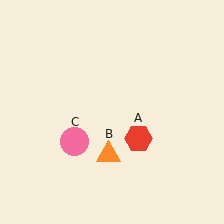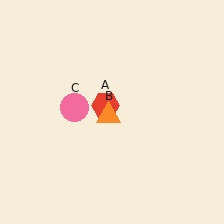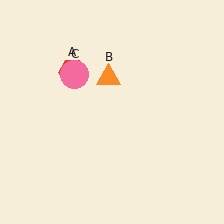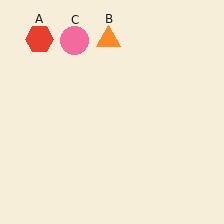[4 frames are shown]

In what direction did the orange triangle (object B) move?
The orange triangle (object B) moved up.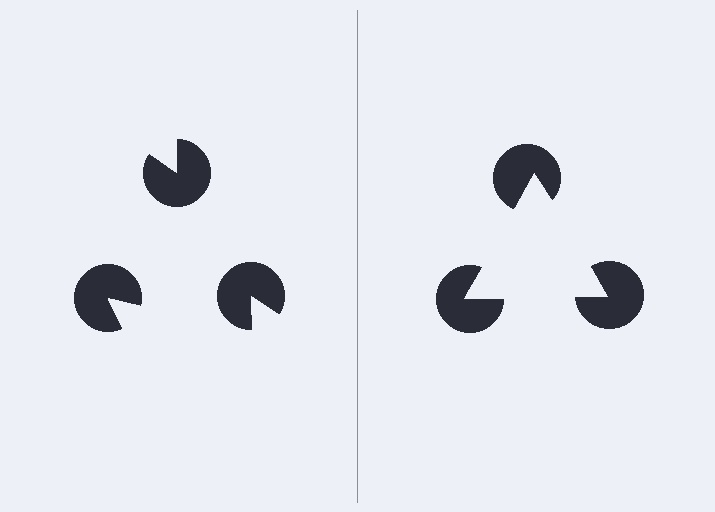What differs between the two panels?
The pac-man discs are positioned identically on both sides; only the wedge orientations differ. On the right they align to a triangle; on the left they are misaligned.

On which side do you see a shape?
An illusory triangle appears on the right side. On the left side the wedge cuts are rotated, so no coherent shape forms.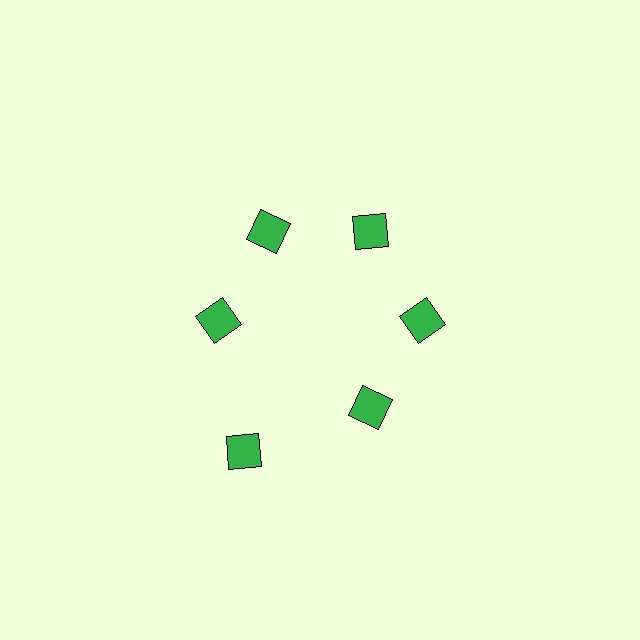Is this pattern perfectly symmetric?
No. The 6 green diamonds are arranged in a ring, but one element near the 7 o'clock position is pushed outward from the center, breaking the 6-fold rotational symmetry.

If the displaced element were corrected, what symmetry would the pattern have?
It would have 6-fold rotational symmetry — the pattern would map onto itself every 60 degrees.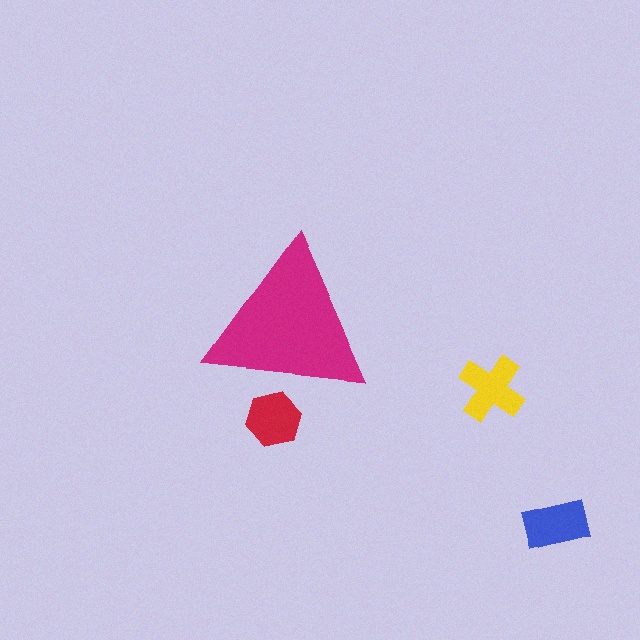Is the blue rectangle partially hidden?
No, the blue rectangle is fully visible.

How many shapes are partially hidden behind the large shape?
1 shape is partially hidden.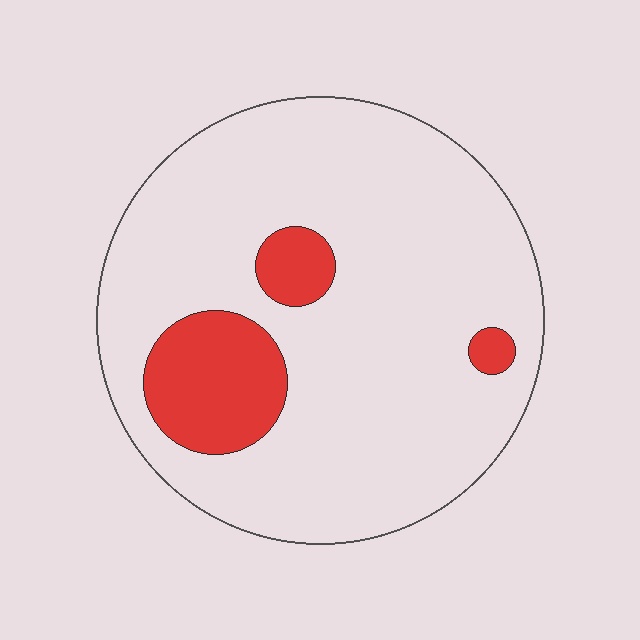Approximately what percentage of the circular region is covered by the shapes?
Approximately 15%.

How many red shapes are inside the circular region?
3.